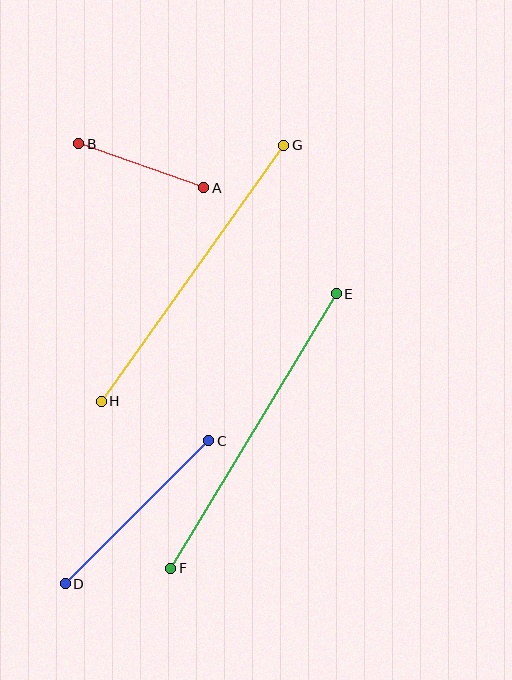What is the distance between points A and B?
The distance is approximately 133 pixels.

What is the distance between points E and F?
The distance is approximately 320 pixels.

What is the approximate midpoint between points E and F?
The midpoint is at approximately (253, 431) pixels.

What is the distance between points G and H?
The distance is approximately 315 pixels.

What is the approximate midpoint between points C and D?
The midpoint is at approximately (137, 512) pixels.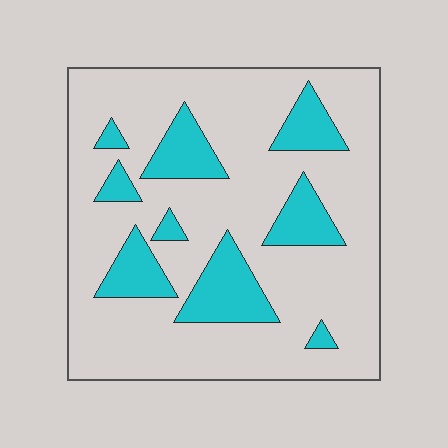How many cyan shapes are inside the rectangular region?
9.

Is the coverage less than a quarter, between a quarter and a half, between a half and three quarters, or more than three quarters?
Less than a quarter.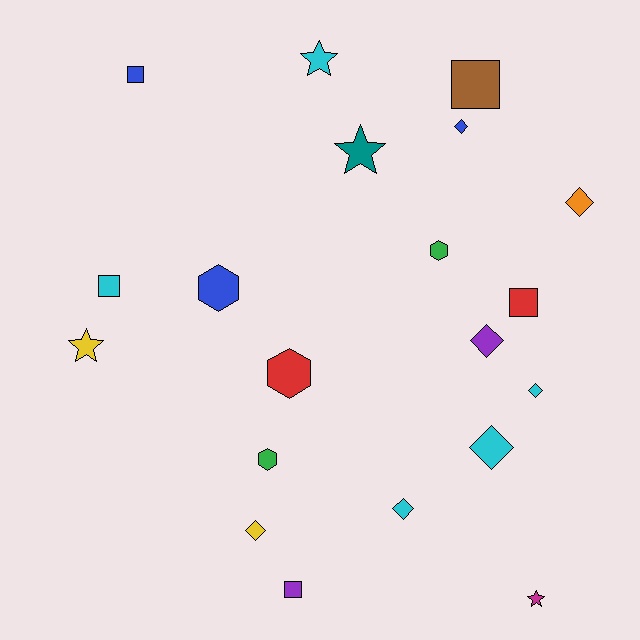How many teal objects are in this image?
There is 1 teal object.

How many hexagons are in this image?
There are 4 hexagons.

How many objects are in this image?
There are 20 objects.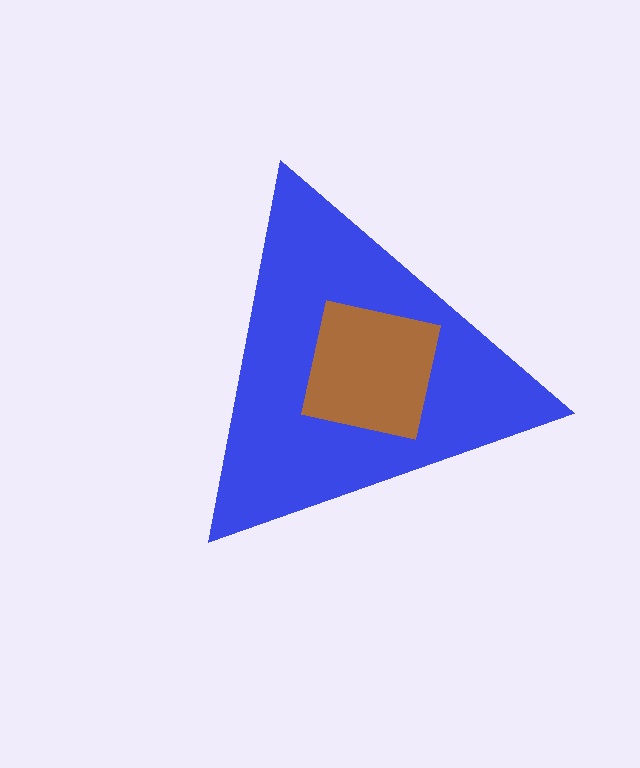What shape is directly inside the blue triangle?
The brown square.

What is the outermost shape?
The blue triangle.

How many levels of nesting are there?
2.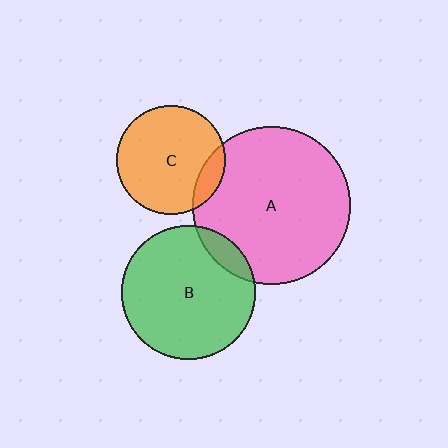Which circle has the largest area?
Circle A (pink).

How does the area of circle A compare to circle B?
Approximately 1.4 times.